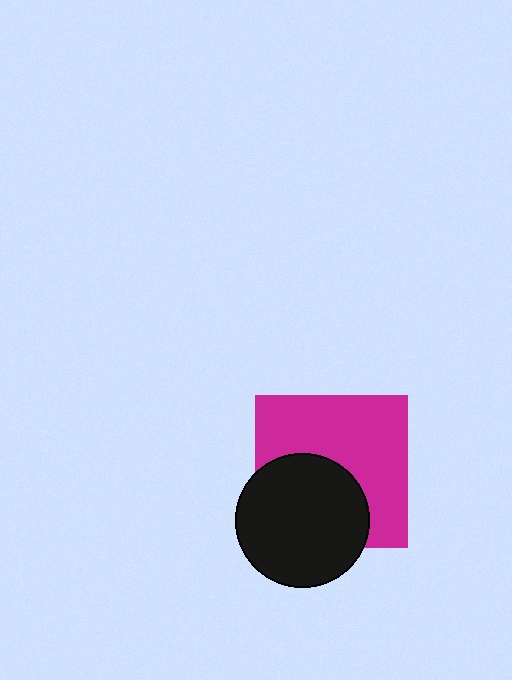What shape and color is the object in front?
The object in front is a black circle.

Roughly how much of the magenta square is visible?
About half of it is visible (roughly 59%).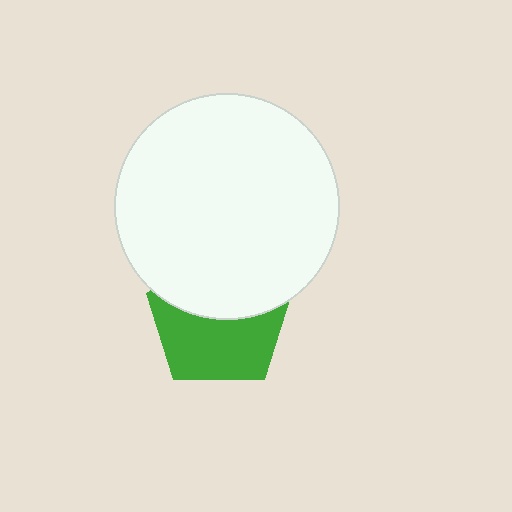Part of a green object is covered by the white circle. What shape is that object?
It is a pentagon.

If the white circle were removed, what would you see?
You would see the complete green pentagon.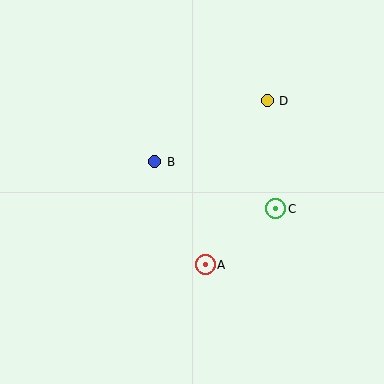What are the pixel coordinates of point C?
Point C is at (276, 209).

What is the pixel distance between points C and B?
The distance between C and B is 130 pixels.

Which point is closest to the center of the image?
Point B at (155, 162) is closest to the center.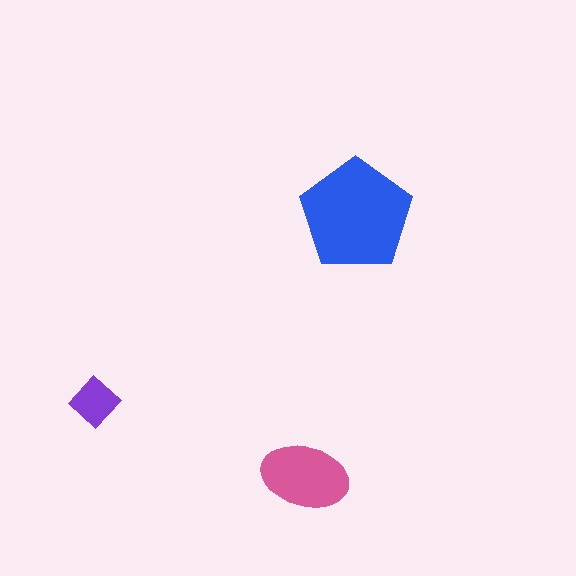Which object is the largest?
The blue pentagon.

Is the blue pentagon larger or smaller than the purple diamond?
Larger.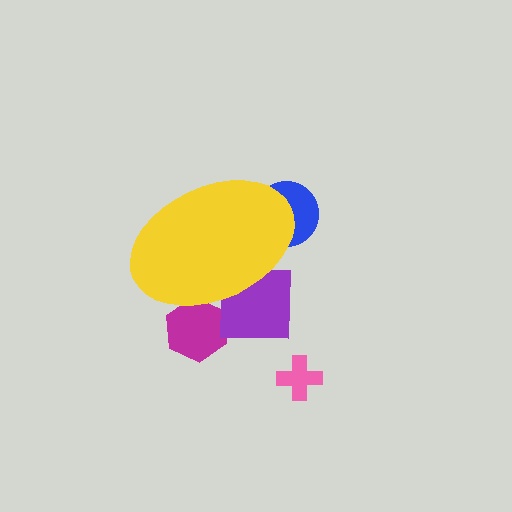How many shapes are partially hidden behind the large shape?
3 shapes are partially hidden.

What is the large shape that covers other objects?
A yellow ellipse.